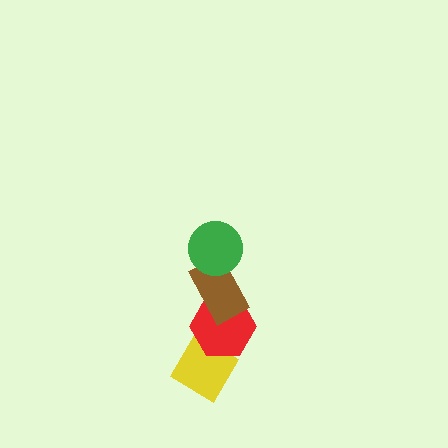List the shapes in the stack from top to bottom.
From top to bottom: the green circle, the brown rectangle, the red hexagon, the yellow diamond.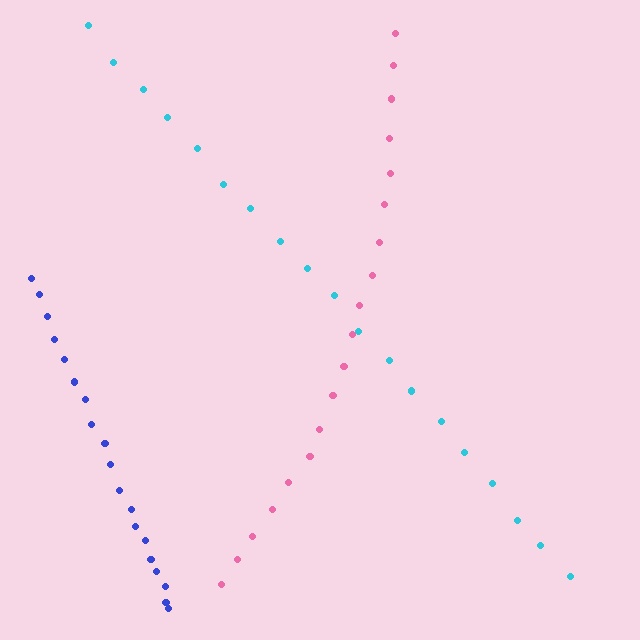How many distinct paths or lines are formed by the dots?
There are 3 distinct paths.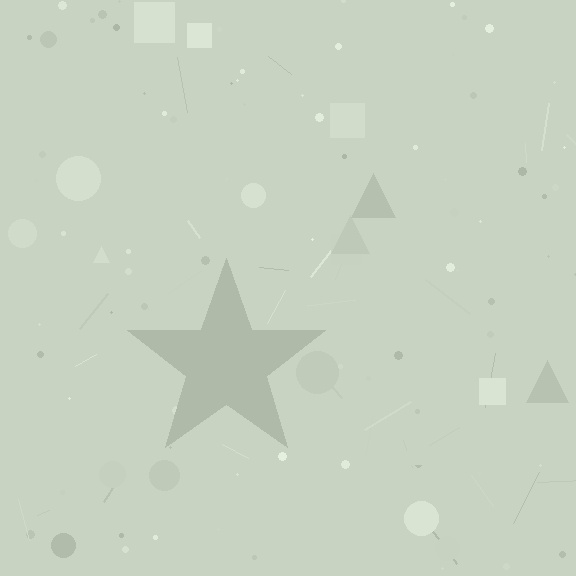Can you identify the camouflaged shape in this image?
The camouflaged shape is a star.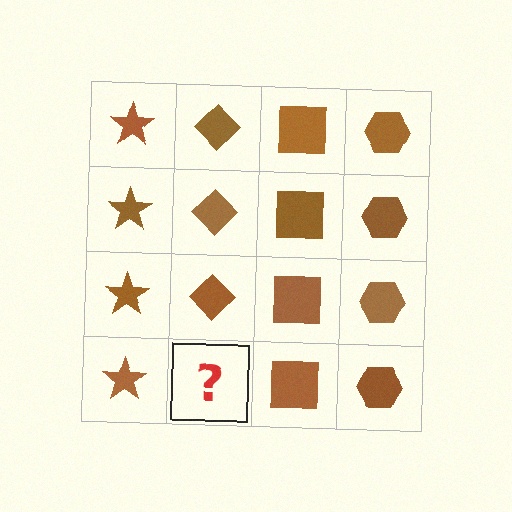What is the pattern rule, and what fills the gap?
The rule is that each column has a consistent shape. The gap should be filled with a brown diamond.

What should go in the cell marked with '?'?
The missing cell should contain a brown diamond.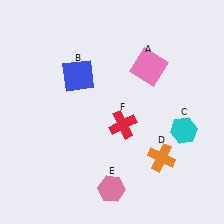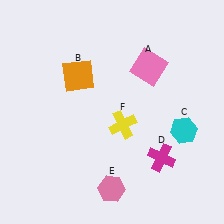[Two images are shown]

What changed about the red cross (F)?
In Image 1, F is red. In Image 2, it changed to yellow.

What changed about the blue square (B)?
In Image 1, B is blue. In Image 2, it changed to orange.